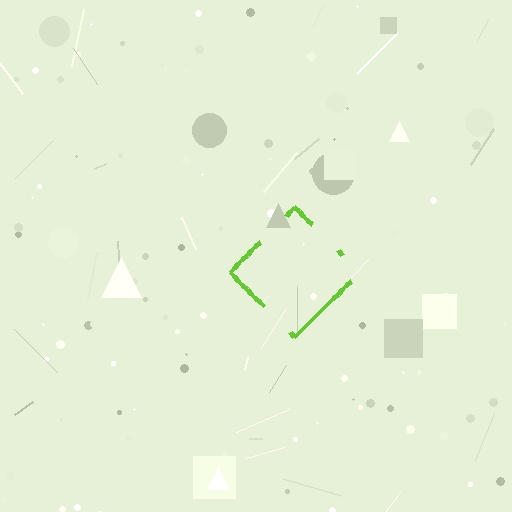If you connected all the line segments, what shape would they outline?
They would outline a diamond.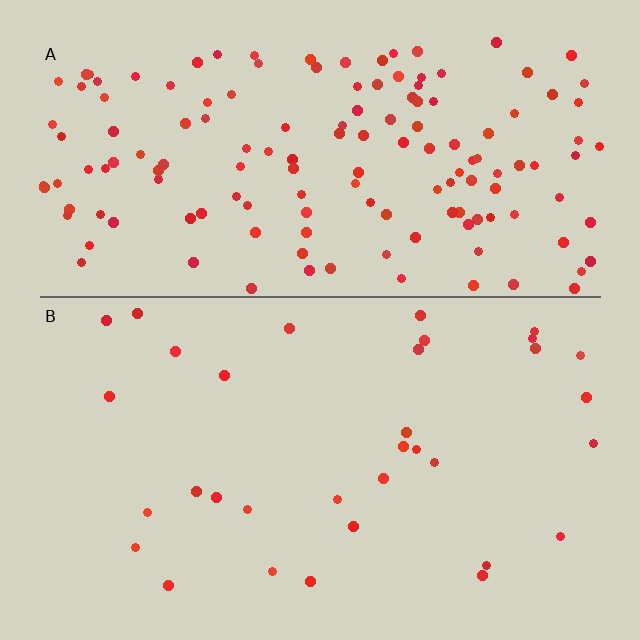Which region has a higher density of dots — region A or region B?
A (the top).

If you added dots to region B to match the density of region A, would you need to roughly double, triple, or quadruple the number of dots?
Approximately quadruple.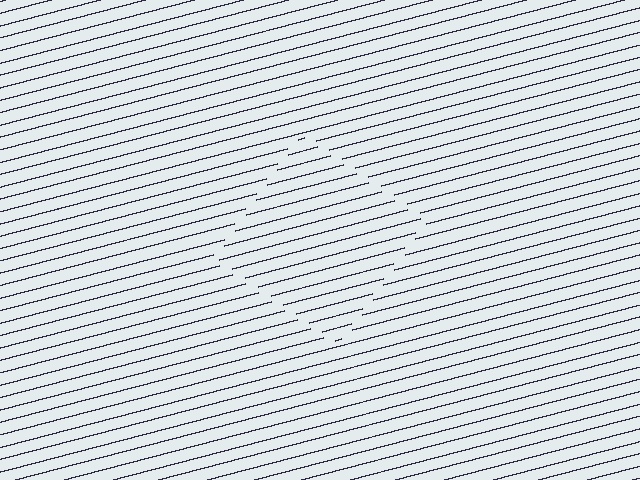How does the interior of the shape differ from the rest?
The interior of the shape contains the same grating, shifted by half a period — the contour is defined by the phase discontinuity where line-ends from the inner and outer gratings abut.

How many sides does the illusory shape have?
4 sides — the line-ends trace a square.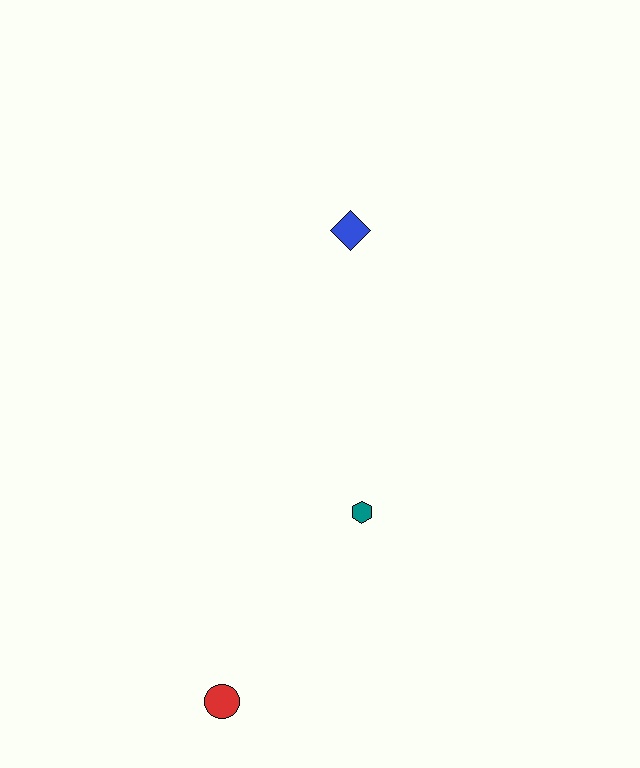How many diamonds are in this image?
There is 1 diamond.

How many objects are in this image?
There are 3 objects.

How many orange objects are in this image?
There are no orange objects.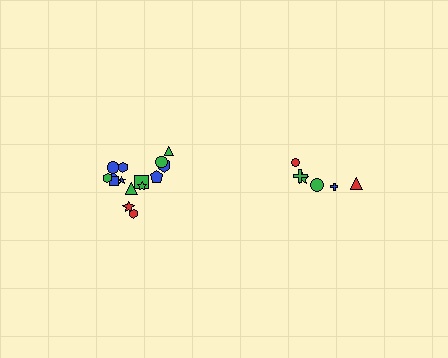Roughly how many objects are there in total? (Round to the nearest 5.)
Roughly 20 objects in total.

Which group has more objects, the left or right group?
The left group.